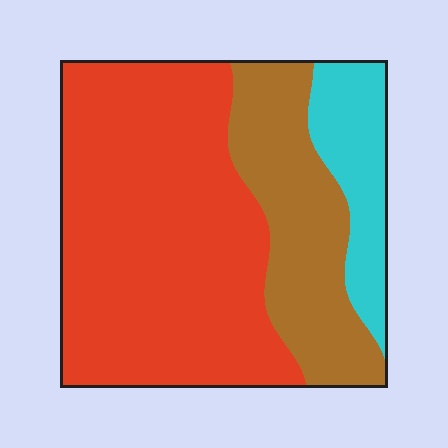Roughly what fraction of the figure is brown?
Brown takes up between a quarter and a half of the figure.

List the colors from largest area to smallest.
From largest to smallest: red, brown, cyan.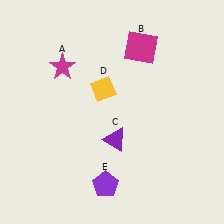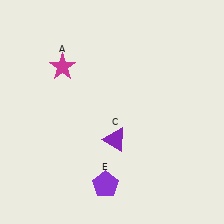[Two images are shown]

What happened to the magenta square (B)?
The magenta square (B) was removed in Image 2. It was in the top-right area of Image 1.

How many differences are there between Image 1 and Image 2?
There are 2 differences between the two images.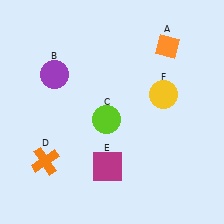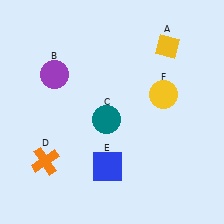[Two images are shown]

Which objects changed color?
A changed from orange to yellow. C changed from lime to teal. E changed from magenta to blue.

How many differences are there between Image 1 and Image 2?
There are 3 differences between the two images.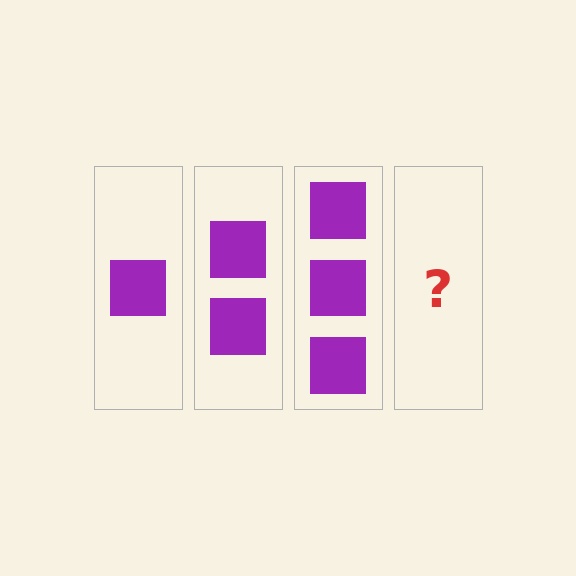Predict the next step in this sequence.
The next step is 4 squares.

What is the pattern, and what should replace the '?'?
The pattern is that each step adds one more square. The '?' should be 4 squares.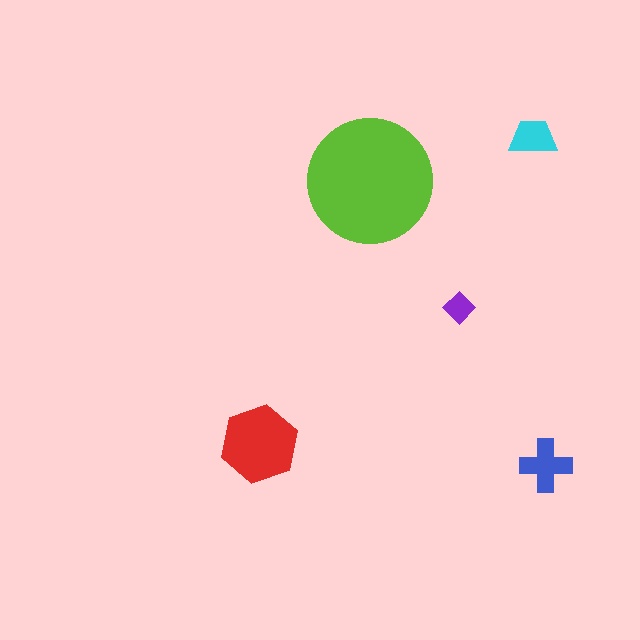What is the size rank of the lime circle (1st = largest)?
1st.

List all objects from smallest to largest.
The purple diamond, the cyan trapezoid, the blue cross, the red hexagon, the lime circle.